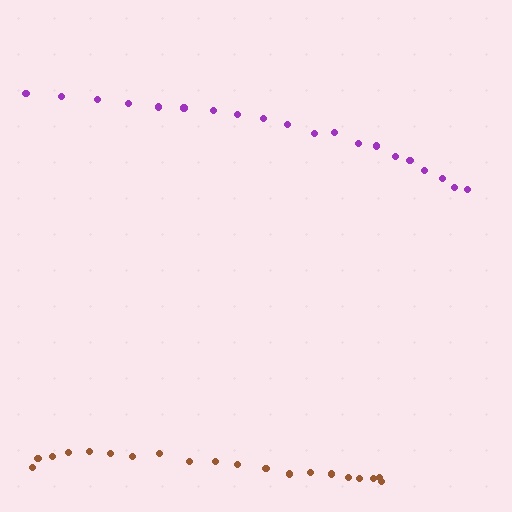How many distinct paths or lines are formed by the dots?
There are 2 distinct paths.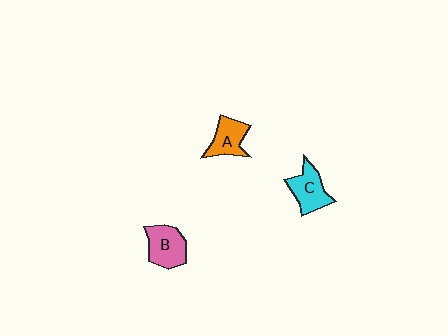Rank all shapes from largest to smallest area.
From largest to smallest: B (pink), C (cyan), A (orange).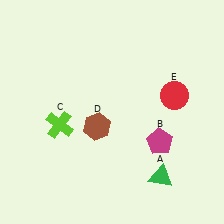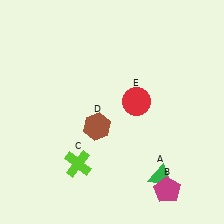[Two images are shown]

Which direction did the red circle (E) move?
The red circle (E) moved left.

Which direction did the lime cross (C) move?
The lime cross (C) moved down.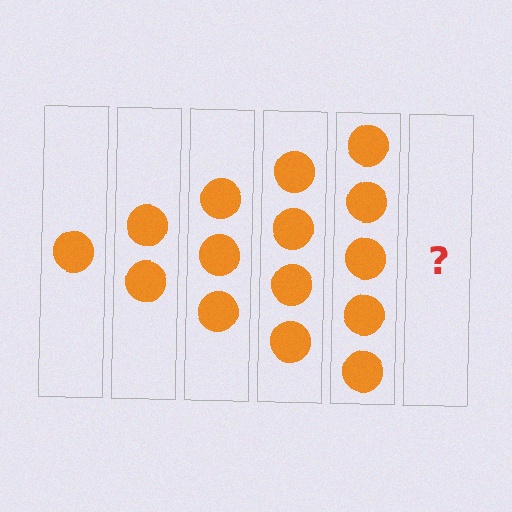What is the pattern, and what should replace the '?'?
The pattern is that each step adds one more circle. The '?' should be 6 circles.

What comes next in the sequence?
The next element should be 6 circles.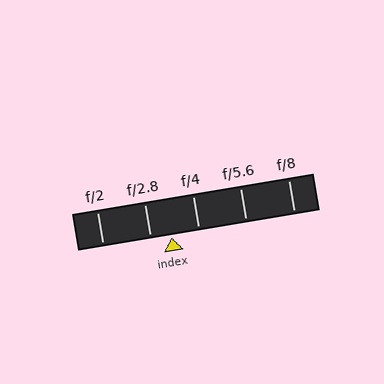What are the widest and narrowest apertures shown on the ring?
The widest aperture shown is f/2 and the narrowest is f/8.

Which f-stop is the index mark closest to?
The index mark is closest to f/2.8.